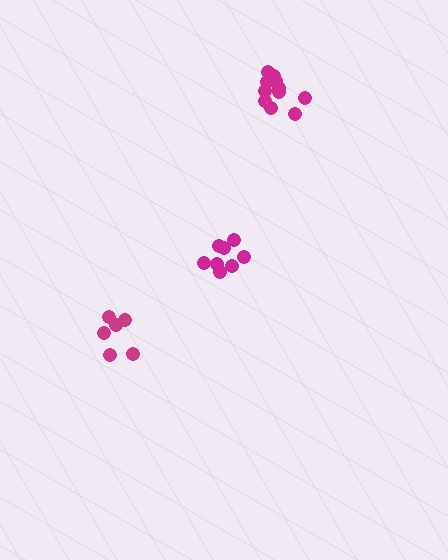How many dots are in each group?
Group 1: 11 dots, Group 2: 6 dots, Group 3: 8 dots (25 total).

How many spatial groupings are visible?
There are 3 spatial groupings.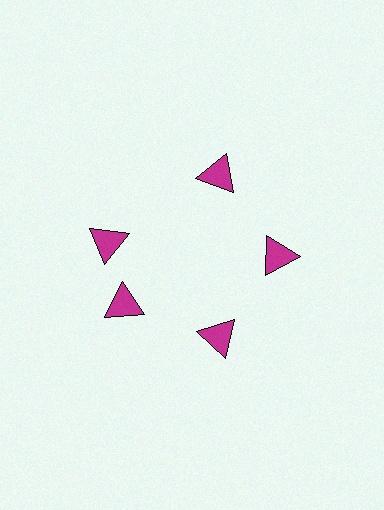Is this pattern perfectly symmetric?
No. The 5 magenta triangles are arranged in a ring, but one element near the 10 o'clock position is rotated out of alignment along the ring, breaking the 5-fold rotational symmetry.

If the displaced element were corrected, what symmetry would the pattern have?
It would have 5-fold rotational symmetry — the pattern would map onto itself every 72 degrees.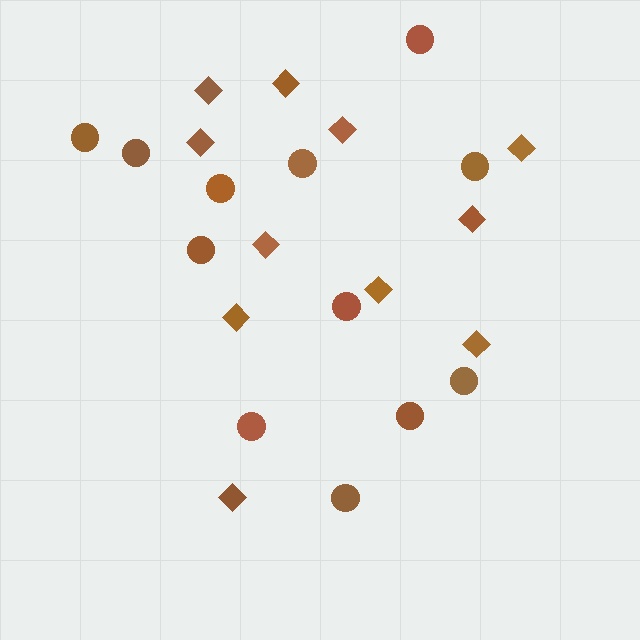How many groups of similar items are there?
There are 2 groups: one group of circles (12) and one group of diamonds (11).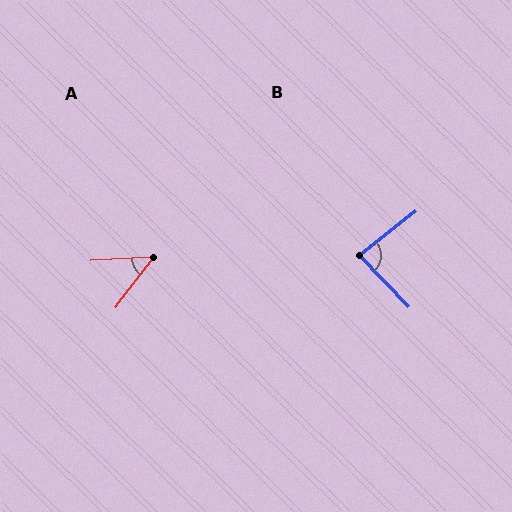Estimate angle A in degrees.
Approximately 50 degrees.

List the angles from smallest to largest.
A (50°), B (84°).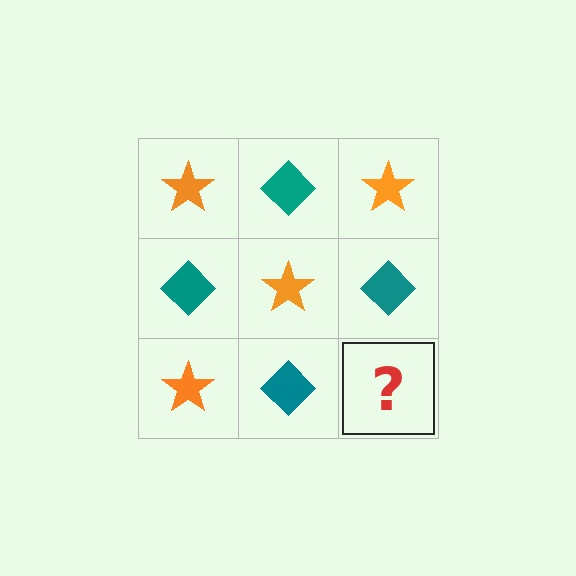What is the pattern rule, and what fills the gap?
The rule is that it alternates orange star and teal diamond in a checkerboard pattern. The gap should be filled with an orange star.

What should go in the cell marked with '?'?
The missing cell should contain an orange star.